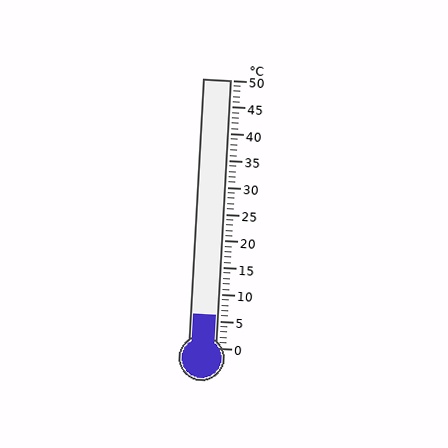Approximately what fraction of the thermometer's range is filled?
The thermometer is filled to approximately 10% of its range.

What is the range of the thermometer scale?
The thermometer scale ranges from 0°C to 50°C.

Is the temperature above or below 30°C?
The temperature is below 30°C.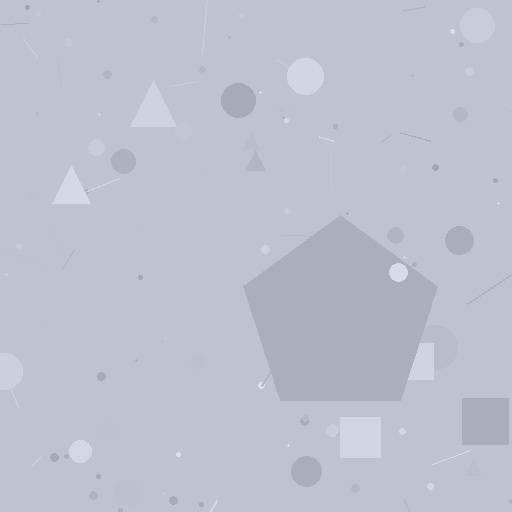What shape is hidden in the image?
A pentagon is hidden in the image.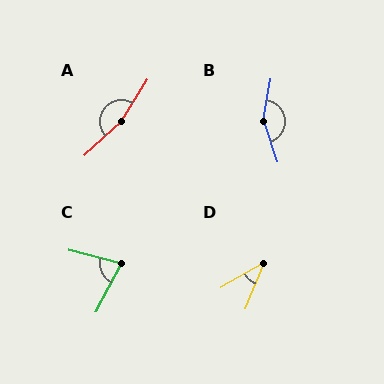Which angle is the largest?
A, at approximately 164 degrees.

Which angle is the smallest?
D, at approximately 37 degrees.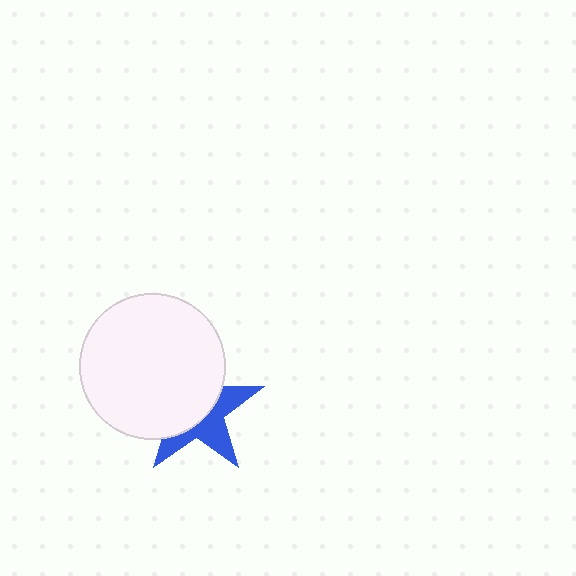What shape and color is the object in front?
The object in front is a white circle.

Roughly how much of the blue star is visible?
A small part of it is visible (roughly 42%).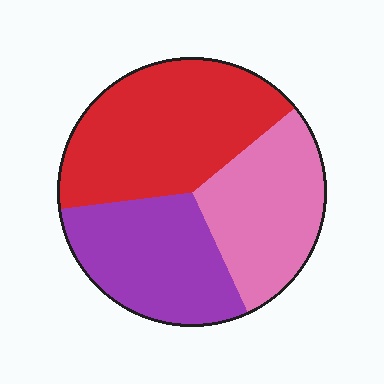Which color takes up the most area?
Red, at roughly 40%.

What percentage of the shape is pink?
Pink takes up about one quarter (1/4) of the shape.